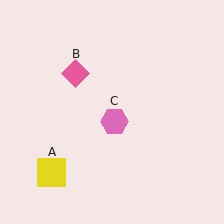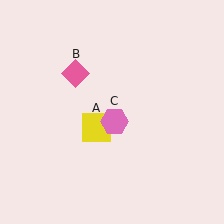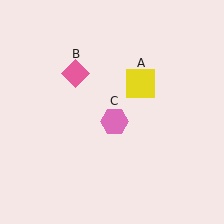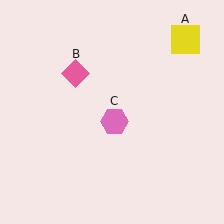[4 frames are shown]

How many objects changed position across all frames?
1 object changed position: yellow square (object A).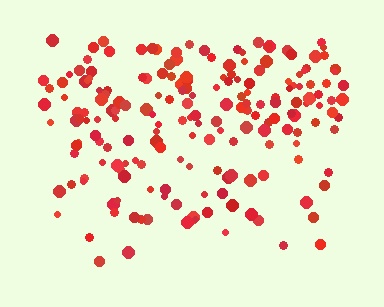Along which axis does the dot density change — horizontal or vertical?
Vertical.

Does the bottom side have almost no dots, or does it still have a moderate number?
Still a moderate number, just noticeably fewer than the top.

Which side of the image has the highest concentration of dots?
The top.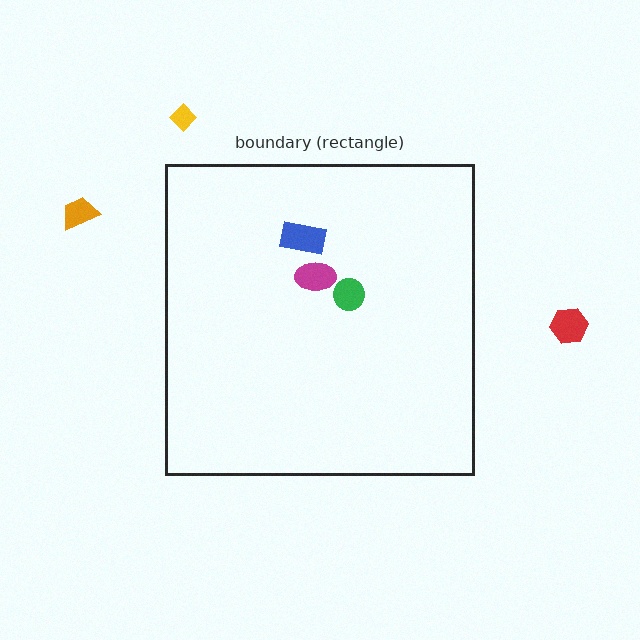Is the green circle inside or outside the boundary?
Inside.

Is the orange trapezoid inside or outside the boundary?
Outside.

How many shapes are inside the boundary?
3 inside, 3 outside.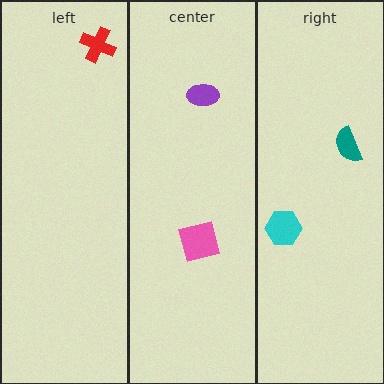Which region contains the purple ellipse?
The center region.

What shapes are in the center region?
The pink square, the purple ellipse.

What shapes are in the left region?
The red cross.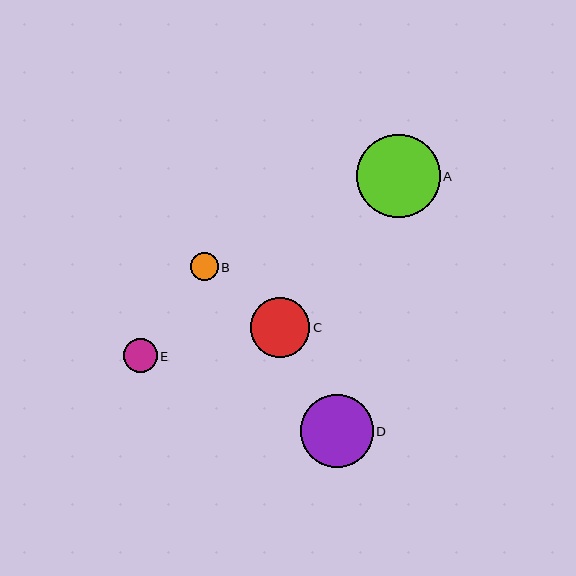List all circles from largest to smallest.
From largest to smallest: A, D, C, E, B.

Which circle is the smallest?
Circle B is the smallest with a size of approximately 28 pixels.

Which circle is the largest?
Circle A is the largest with a size of approximately 84 pixels.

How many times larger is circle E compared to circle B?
Circle E is approximately 1.2 times the size of circle B.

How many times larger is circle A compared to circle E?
Circle A is approximately 2.5 times the size of circle E.